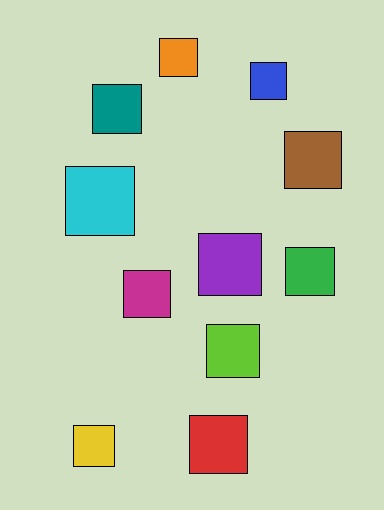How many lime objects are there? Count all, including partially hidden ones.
There is 1 lime object.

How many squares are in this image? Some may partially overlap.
There are 11 squares.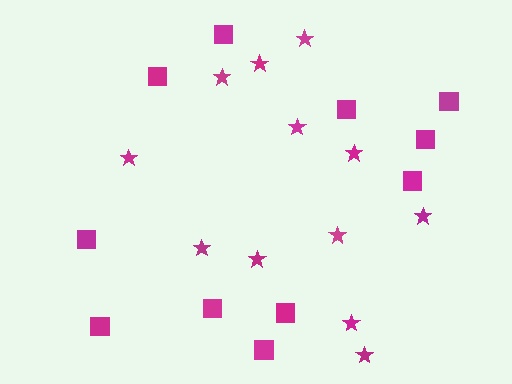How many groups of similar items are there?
There are 2 groups: one group of stars (12) and one group of squares (11).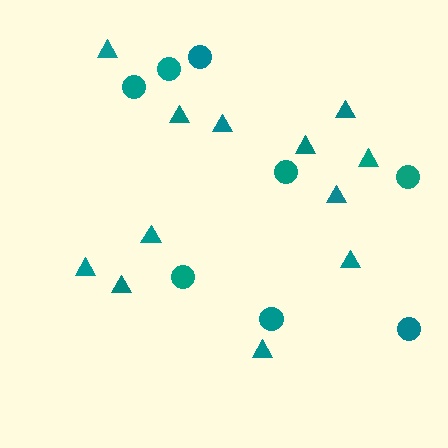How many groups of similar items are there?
There are 2 groups: one group of circles (8) and one group of triangles (12).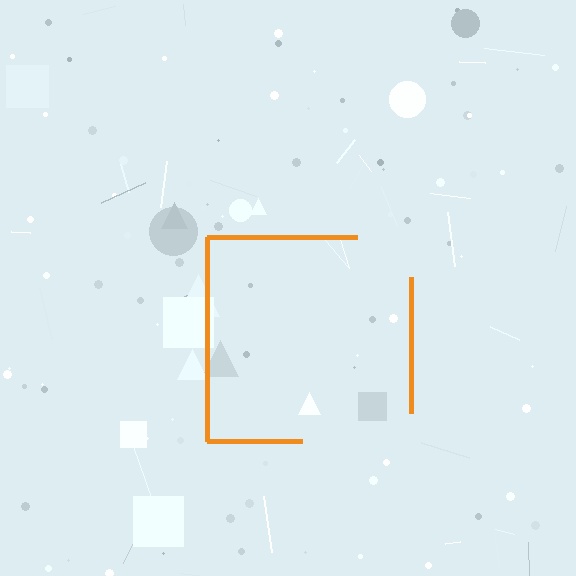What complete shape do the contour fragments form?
The contour fragments form a square.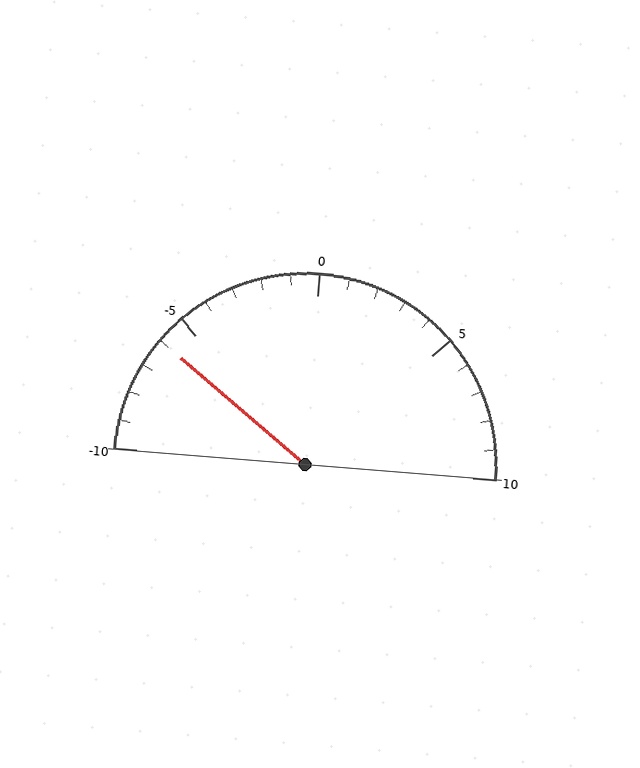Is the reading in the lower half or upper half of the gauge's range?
The reading is in the lower half of the range (-10 to 10).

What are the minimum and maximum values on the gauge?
The gauge ranges from -10 to 10.